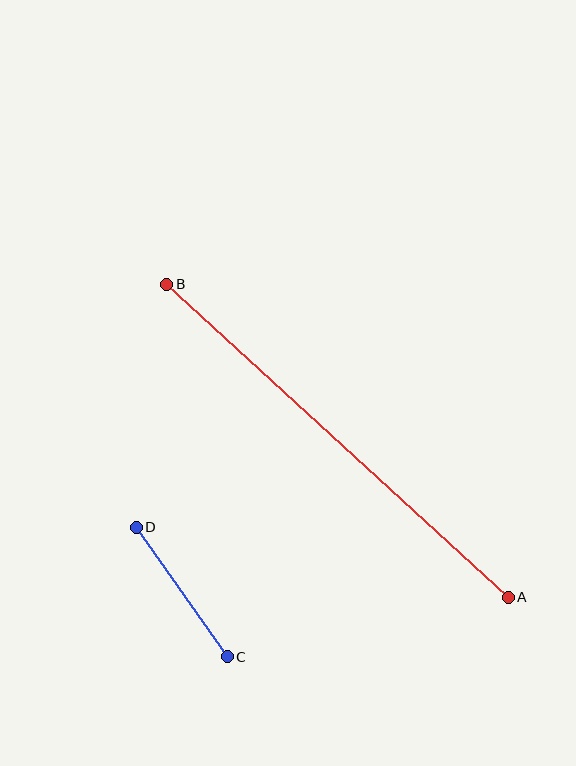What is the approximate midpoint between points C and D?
The midpoint is at approximately (182, 592) pixels.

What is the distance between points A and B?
The distance is approximately 463 pixels.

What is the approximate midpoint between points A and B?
The midpoint is at approximately (337, 441) pixels.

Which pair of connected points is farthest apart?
Points A and B are farthest apart.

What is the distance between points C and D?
The distance is approximately 159 pixels.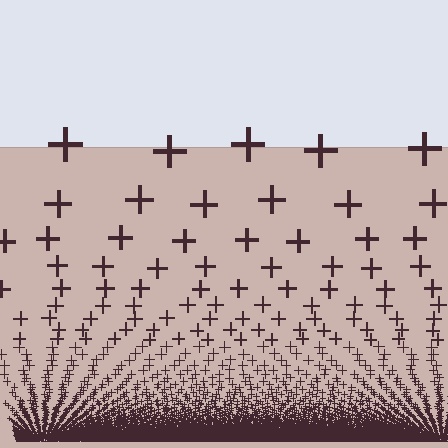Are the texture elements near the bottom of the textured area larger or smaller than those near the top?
Smaller. The gradient is inverted — elements near the bottom are smaller and denser.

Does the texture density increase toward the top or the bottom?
Density increases toward the bottom.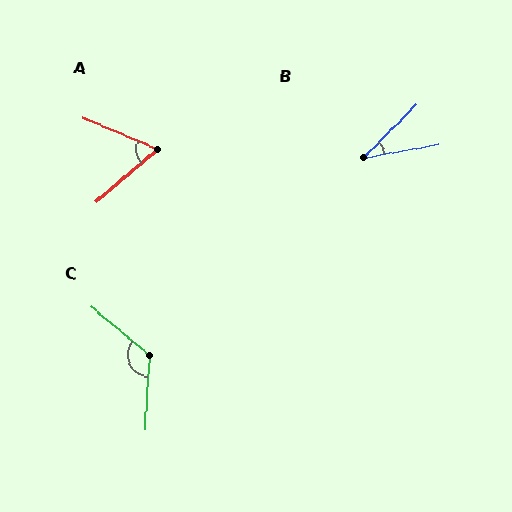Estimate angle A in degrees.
Approximately 63 degrees.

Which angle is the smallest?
B, at approximately 35 degrees.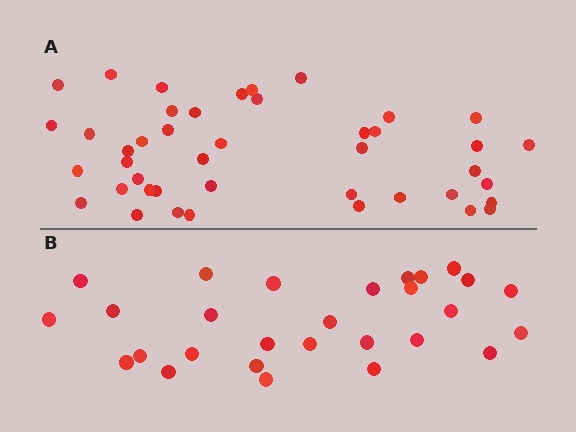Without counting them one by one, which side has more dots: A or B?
Region A (the top region) has more dots.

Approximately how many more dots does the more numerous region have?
Region A has approximately 15 more dots than region B.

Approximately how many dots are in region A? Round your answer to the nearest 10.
About 40 dots. (The exact count is 43, which rounds to 40.)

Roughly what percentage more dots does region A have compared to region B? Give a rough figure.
About 55% more.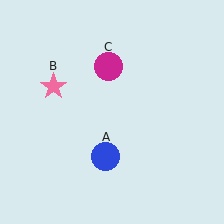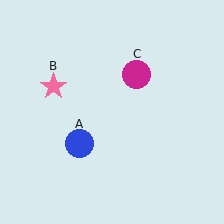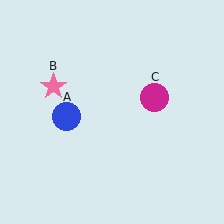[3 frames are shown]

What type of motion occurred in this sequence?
The blue circle (object A), magenta circle (object C) rotated clockwise around the center of the scene.